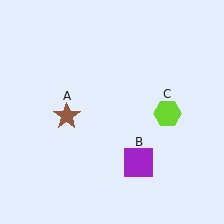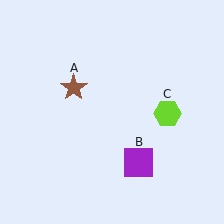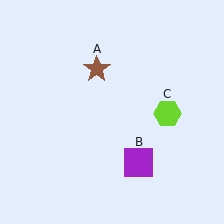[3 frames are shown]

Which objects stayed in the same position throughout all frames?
Purple square (object B) and lime hexagon (object C) remained stationary.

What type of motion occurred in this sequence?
The brown star (object A) rotated clockwise around the center of the scene.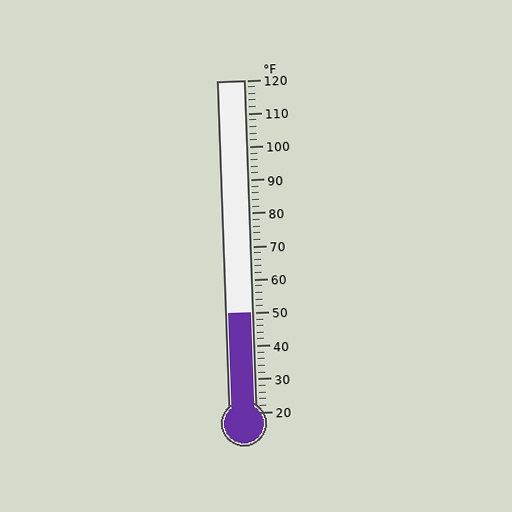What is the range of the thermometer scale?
The thermometer scale ranges from 20°F to 120°F.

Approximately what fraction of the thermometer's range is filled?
The thermometer is filled to approximately 30% of its range.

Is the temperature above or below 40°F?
The temperature is above 40°F.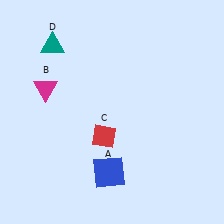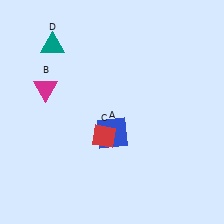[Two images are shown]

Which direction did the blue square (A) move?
The blue square (A) moved up.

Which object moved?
The blue square (A) moved up.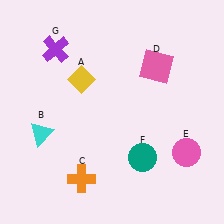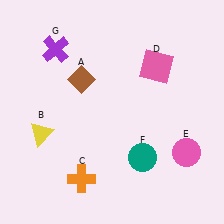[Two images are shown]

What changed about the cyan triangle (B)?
In Image 1, B is cyan. In Image 2, it changed to yellow.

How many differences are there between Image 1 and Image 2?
There are 2 differences between the two images.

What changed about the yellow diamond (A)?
In Image 1, A is yellow. In Image 2, it changed to brown.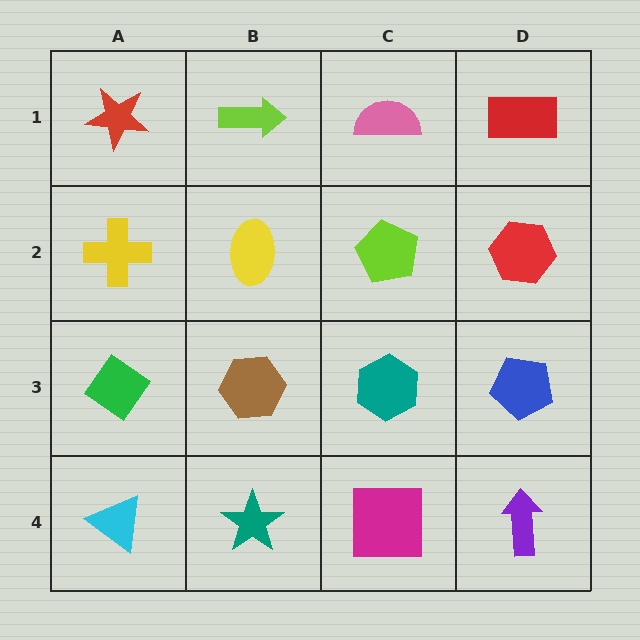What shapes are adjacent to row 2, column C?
A pink semicircle (row 1, column C), a teal hexagon (row 3, column C), a yellow ellipse (row 2, column B), a red hexagon (row 2, column D).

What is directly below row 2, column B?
A brown hexagon.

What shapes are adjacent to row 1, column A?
A yellow cross (row 2, column A), a lime arrow (row 1, column B).